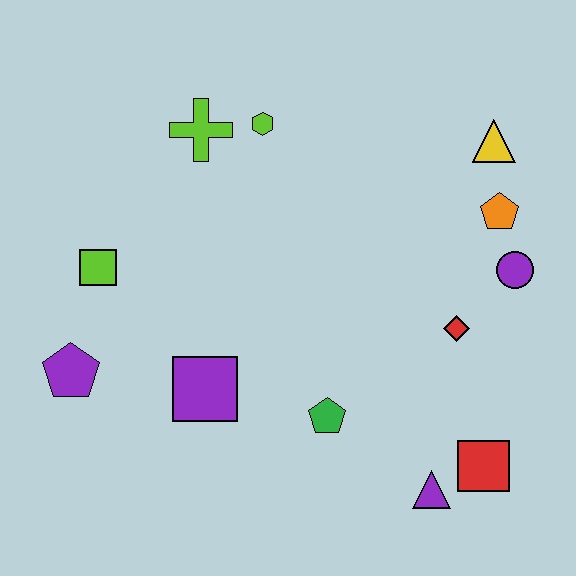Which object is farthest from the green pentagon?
The yellow triangle is farthest from the green pentagon.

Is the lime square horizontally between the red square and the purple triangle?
No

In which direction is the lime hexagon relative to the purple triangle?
The lime hexagon is above the purple triangle.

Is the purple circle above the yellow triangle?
No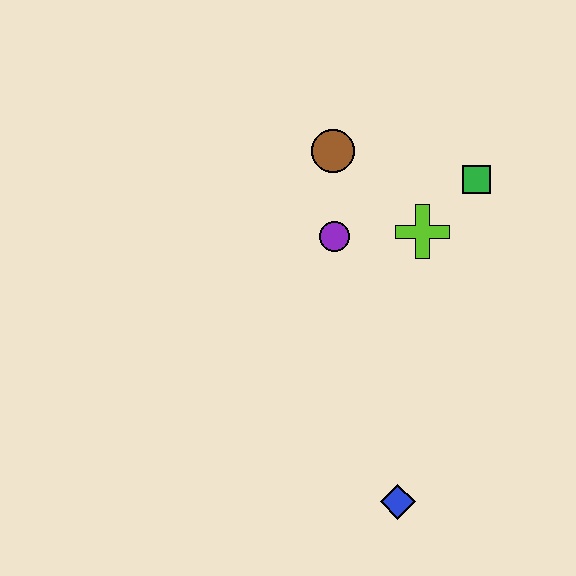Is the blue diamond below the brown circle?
Yes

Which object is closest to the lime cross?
The green square is closest to the lime cross.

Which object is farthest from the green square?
The blue diamond is farthest from the green square.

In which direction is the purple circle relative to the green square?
The purple circle is to the left of the green square.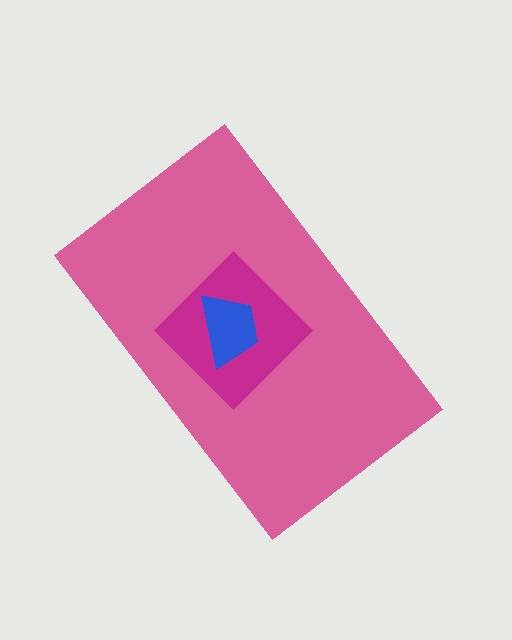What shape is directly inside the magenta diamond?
The blue trapezoid.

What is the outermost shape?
The pink rectangle.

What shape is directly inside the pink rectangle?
The magenta diamond.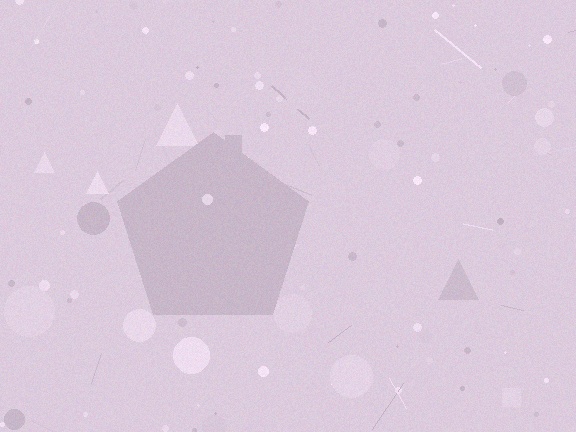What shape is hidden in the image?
A pentagon is hidden in the image.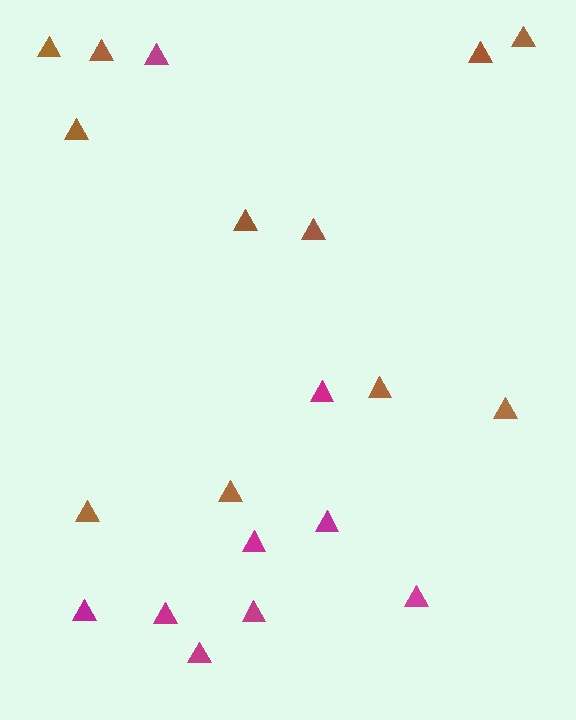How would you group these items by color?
There are 2 groups: one group of magenta triangles (9) and one group of brown triangles (11).